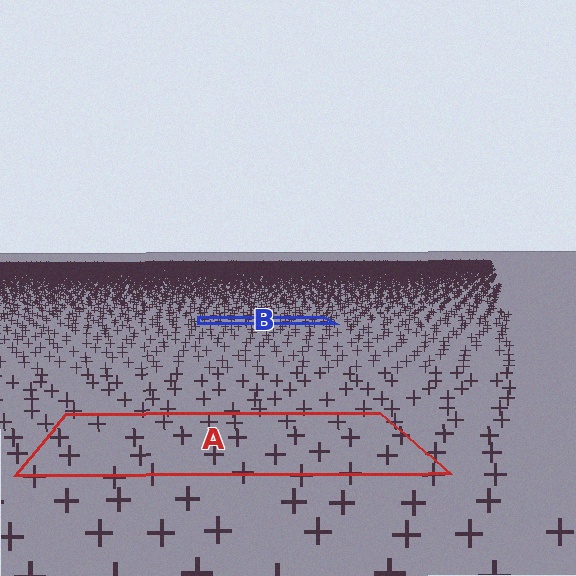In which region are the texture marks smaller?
The texture marks are smaller in region B, because it is farther away.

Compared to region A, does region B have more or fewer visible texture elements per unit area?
Region B has more texture elements per unit area — they are packed more densely because it is farther away.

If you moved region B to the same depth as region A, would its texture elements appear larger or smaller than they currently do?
They would appear larger. At a closer depth, the same texture elements are projected at a bigger on-screen size.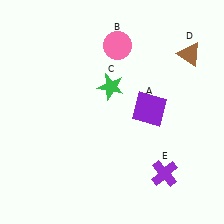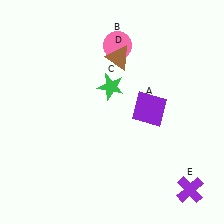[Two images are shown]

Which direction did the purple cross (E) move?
The purple cross (E) moved right.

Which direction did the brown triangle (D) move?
The brown triangle (D) moved left.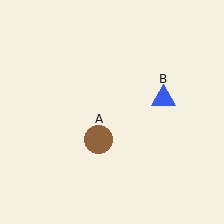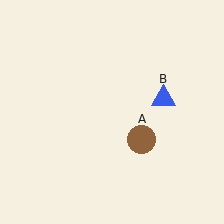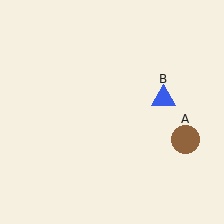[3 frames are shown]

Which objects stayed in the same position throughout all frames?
Blue triangle (object B) remained stationary.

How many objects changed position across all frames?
1 object changed position: brown circle (object A).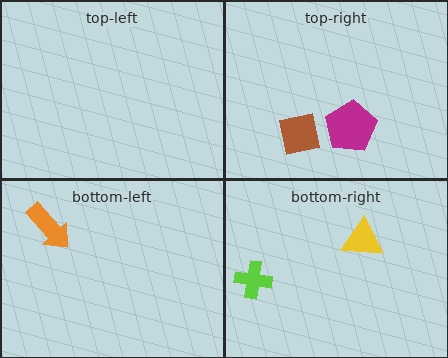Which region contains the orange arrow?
The bottom-left region.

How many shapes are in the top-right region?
2.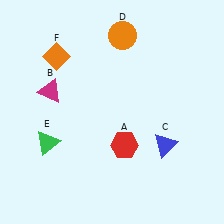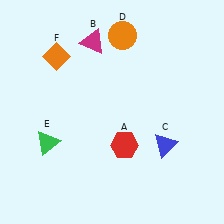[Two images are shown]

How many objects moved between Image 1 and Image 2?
1 object moved between the two images.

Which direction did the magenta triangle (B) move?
The magenta triangle (B) moved up.